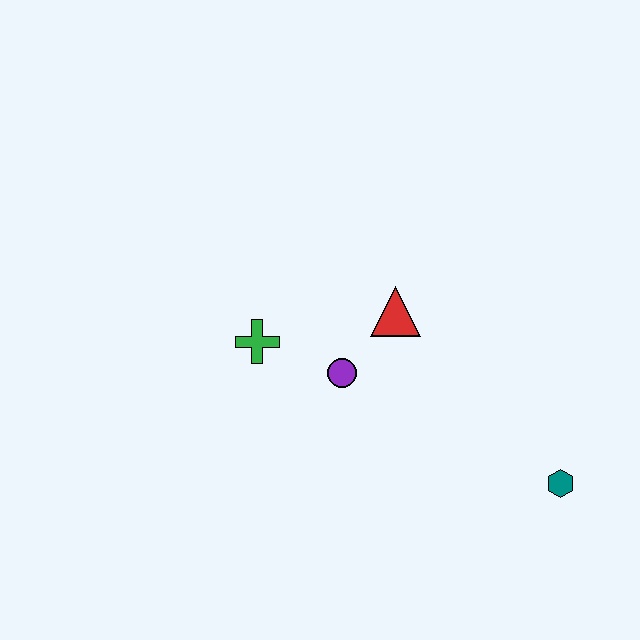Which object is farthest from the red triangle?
The teal hexagon is farthest from the red triangle.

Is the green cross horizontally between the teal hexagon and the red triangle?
No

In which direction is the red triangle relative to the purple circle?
The red triangle is above the purple circle.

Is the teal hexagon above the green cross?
No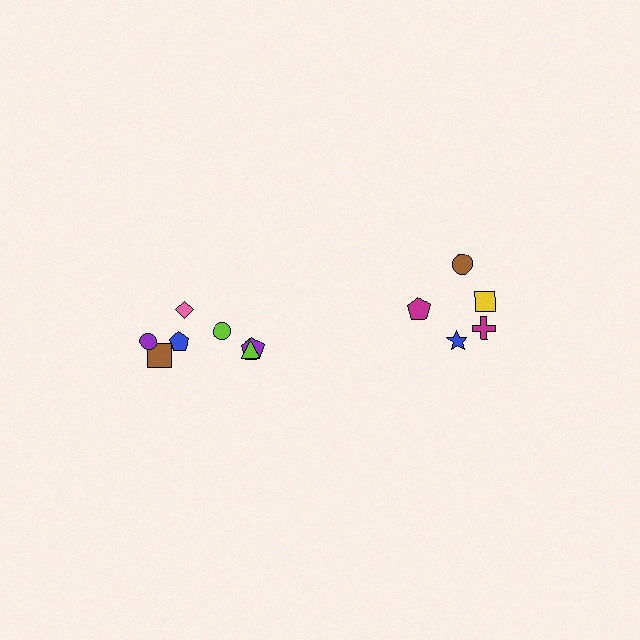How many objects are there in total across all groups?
There are 12 objects.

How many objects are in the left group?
There are 7 objects.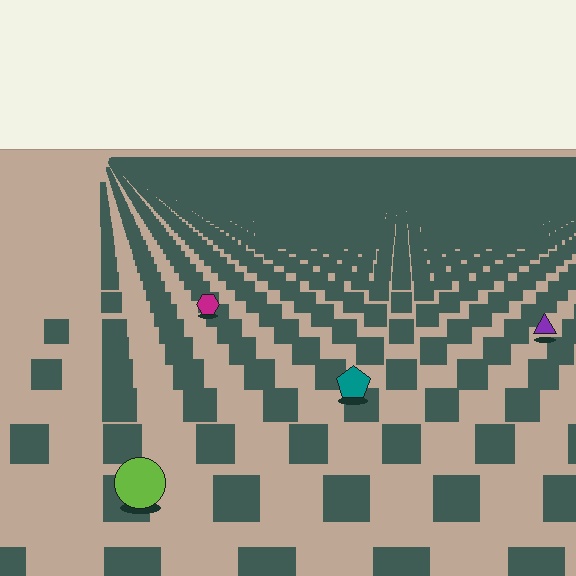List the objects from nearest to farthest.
From nearest to farthest: the lime circle, the teal pentagon, the purple triangle, the magenta hexagon.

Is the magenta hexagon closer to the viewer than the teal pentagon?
No. The teal pentagon is closer — you can tell from the texture gradient: the ground texture is coarser near it.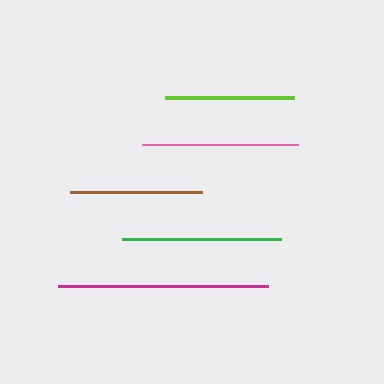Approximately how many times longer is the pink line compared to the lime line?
The pink line is approximately 1.2 times the length of the lime line.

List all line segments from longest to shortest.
From longest to shortest: magenta, green, pink, brown, lime.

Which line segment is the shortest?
The lime line is the shortest at approximately 129 pixels.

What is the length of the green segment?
The green segment is approximately 160 pixels long.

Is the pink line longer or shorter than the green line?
The green line is longer than the pink line.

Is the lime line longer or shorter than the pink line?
The pink line is longer than the lime line.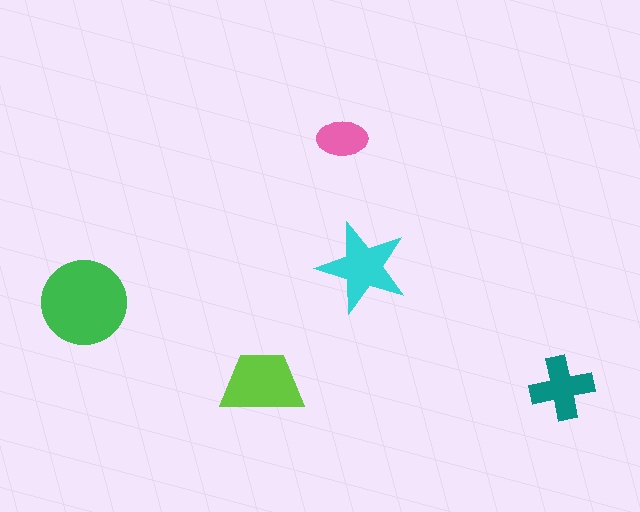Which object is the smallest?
The pink ellipse.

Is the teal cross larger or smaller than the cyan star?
Smaller.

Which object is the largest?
The green circle.